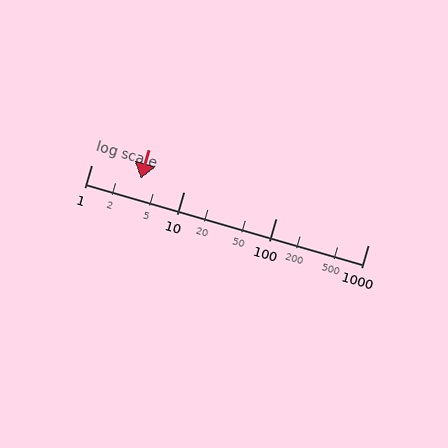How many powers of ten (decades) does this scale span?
The scale spans 3 decades, from 1 to 1000.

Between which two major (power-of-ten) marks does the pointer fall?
The pointer is between 1 and 10.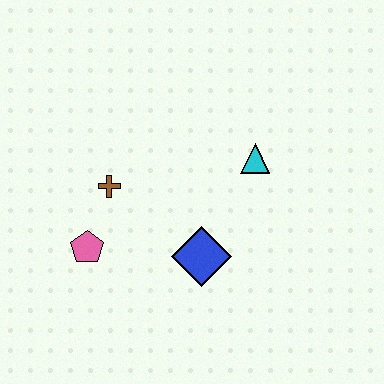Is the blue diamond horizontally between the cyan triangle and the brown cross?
Yes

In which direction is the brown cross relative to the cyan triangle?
The brown cross is to the left of the cyan triangle.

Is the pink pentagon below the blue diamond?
No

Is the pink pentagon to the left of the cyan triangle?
Yes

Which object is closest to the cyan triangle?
The blue diamond is closest to the cyan triangle.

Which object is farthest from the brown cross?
The cyan triangle is farthest from the brown cross.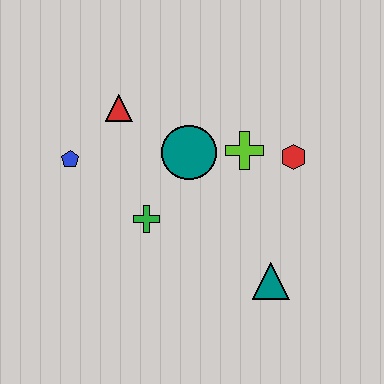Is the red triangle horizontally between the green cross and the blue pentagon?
Yes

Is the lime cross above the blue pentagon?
Yes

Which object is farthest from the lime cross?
The blue pentagon is farthest from the lime cross.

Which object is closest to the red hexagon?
The lime cross is closest to the red hexagon.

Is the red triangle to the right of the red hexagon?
No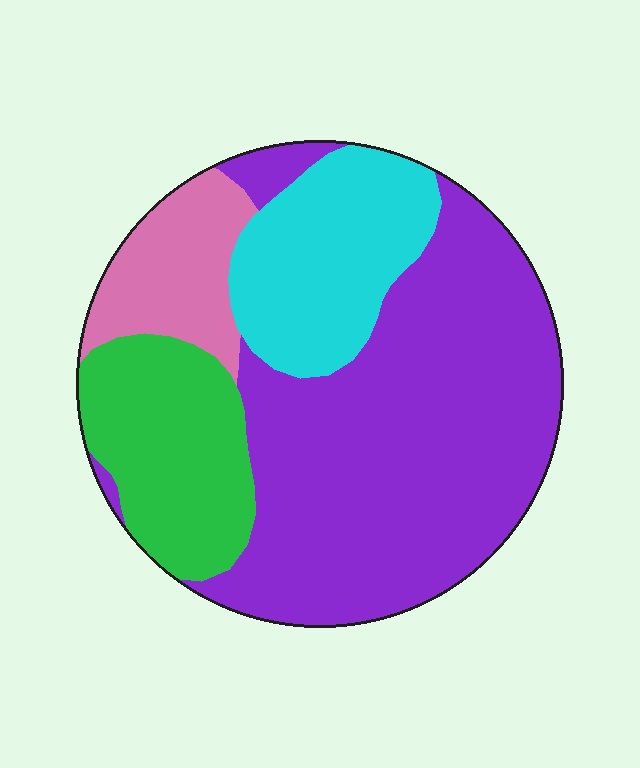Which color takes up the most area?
Purple, at roughly 55%.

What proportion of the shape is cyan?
Cyan covers around 20% of the shape.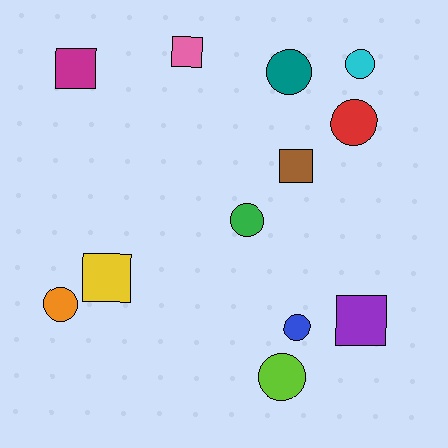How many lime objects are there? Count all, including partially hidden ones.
There is 1 lime object.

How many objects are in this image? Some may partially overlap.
There are 12 objects.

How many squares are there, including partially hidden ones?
There are 5 squares.